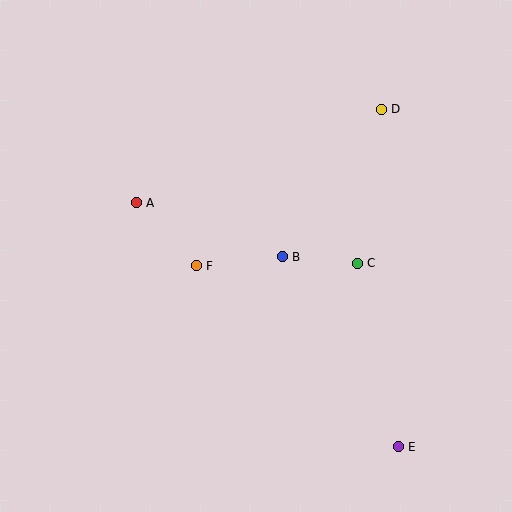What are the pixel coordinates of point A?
Point A is at (136, 203).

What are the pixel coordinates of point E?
Point E is at (398, 447).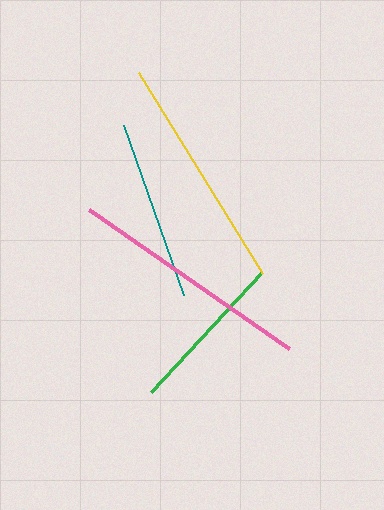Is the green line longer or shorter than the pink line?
The pink line is longer than the green line.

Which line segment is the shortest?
The green line is the shortest at approximately 164 pixels.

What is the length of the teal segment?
The teal segment is approximately 180 pixels long.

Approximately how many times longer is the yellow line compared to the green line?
The yellow line is approximately 1.4 times the length of the green line.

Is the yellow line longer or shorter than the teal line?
The yellow line is longer than the teal line.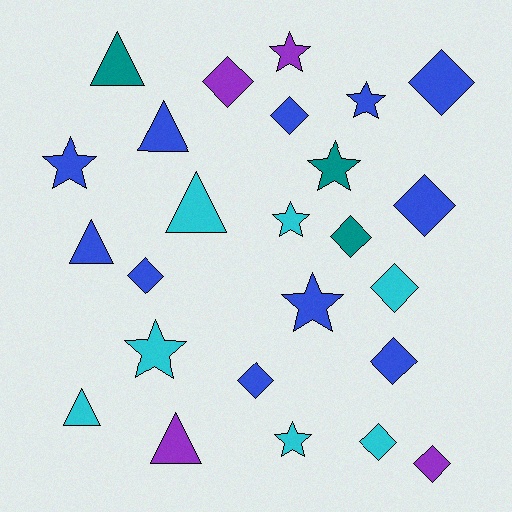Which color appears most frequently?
Blue, with 11 objects.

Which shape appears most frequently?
Diamond, with 11 objects.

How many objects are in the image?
There are 25 objects.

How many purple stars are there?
There is 1 purple star.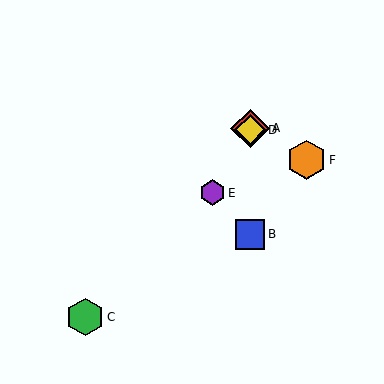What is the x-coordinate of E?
Object E is at x≈212.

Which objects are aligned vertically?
Objects A, B, D are aligned vertically.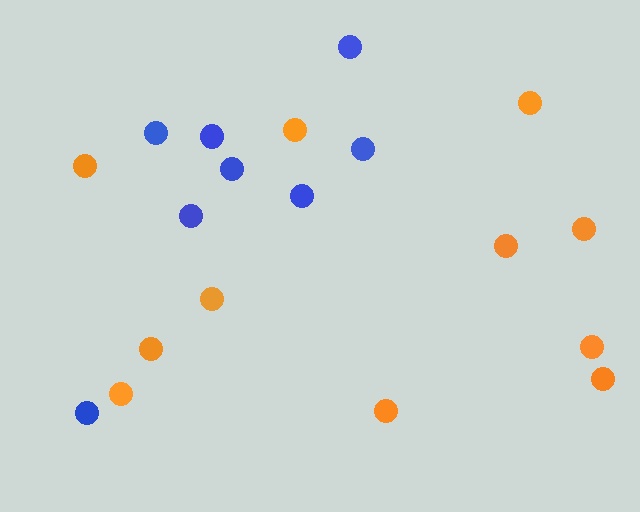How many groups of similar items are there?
There are 2 groups: one group of blue circles (8) and one group of orange circles (11).